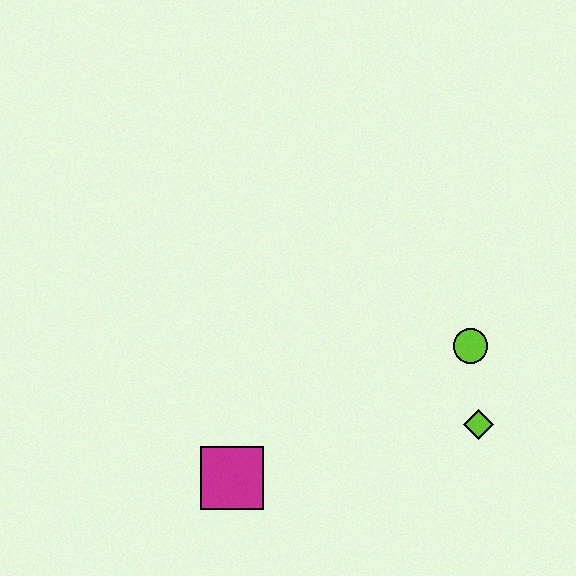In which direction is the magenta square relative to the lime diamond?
The magenta square is to the left of the lime diamond.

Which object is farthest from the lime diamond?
The magenta square is farthest from the lime diamond.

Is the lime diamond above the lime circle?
No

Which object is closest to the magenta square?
The lime diamond is closest to the magenta square.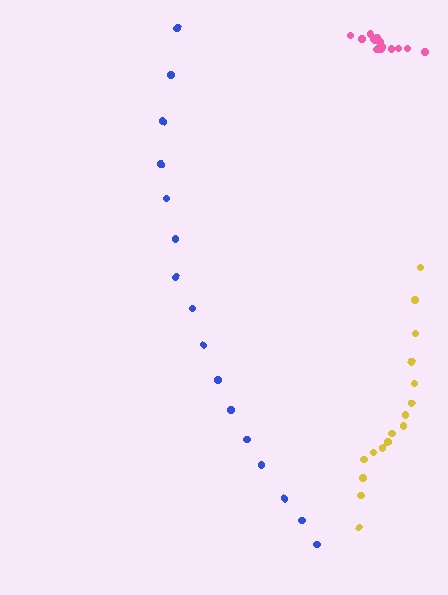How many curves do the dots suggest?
There are 3 distinct paths.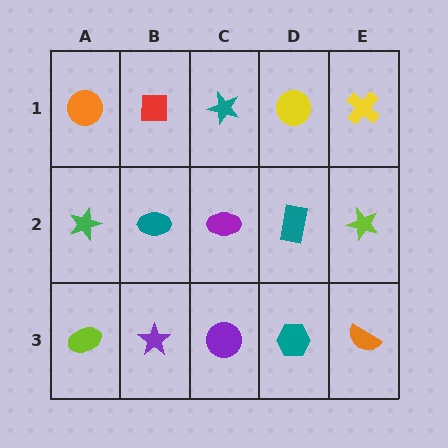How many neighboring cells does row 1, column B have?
3.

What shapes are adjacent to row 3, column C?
A purple ellipse (row 2, column C), a purple star (row 3, column B), a teal hexagon (row 3, column D).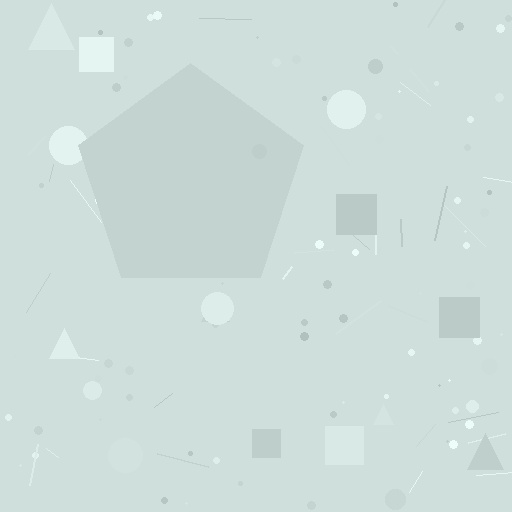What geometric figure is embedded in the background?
A pentagon is embedded in the background.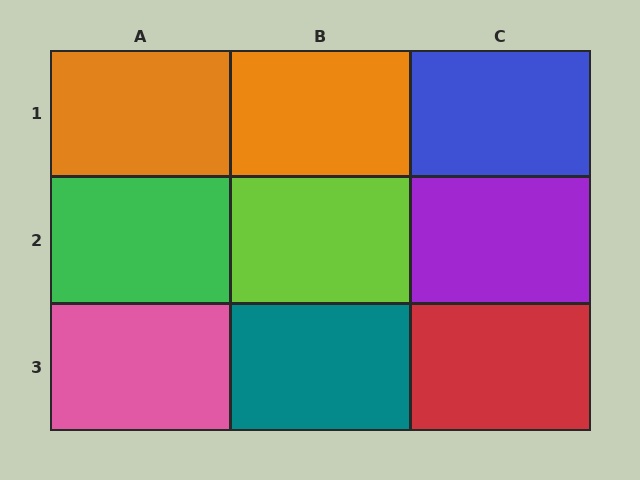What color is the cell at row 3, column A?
Pink.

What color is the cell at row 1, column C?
Blue.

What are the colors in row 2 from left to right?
Green, lime, purple.